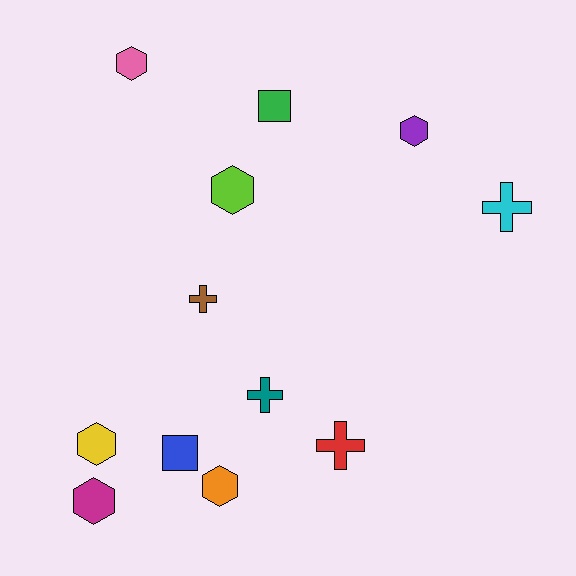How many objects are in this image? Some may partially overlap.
There are 12 objects.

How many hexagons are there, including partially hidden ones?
There are 6 hexagons.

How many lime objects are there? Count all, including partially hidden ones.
There is 1 lime object.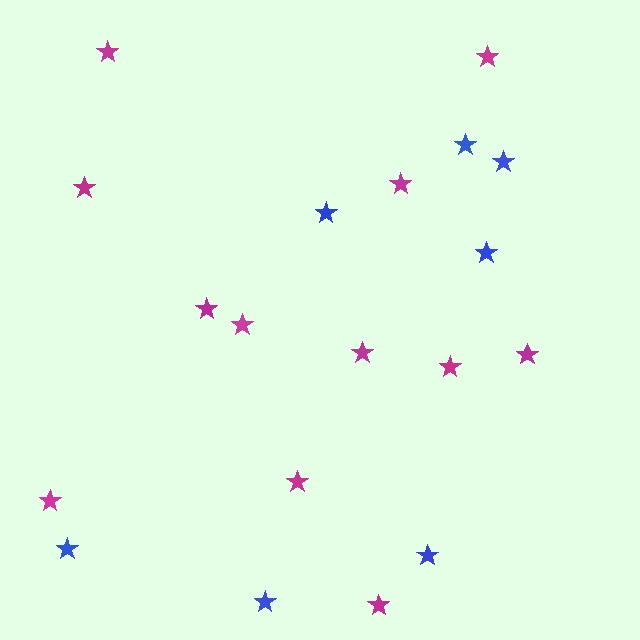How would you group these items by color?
There are 2 groups: one group of blue stars (7) and one group of magenta stars (12).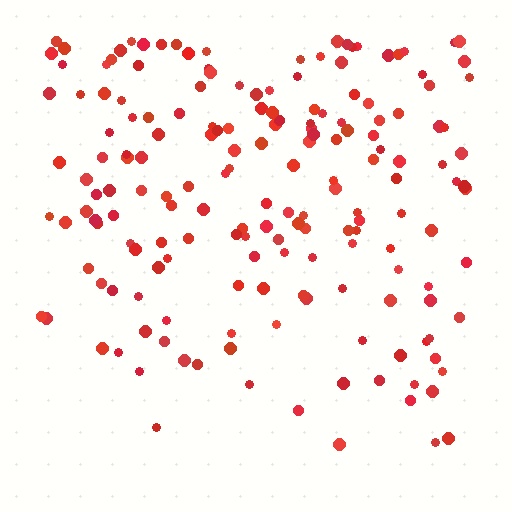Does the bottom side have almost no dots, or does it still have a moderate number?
Still a moderate number, just noticeably fewer than the top.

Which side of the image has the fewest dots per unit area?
The bottom.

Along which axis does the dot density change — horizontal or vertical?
Vertical.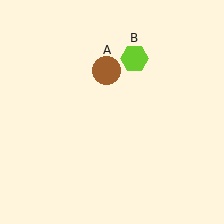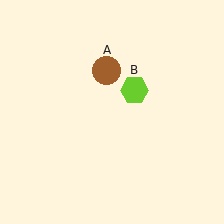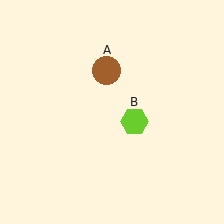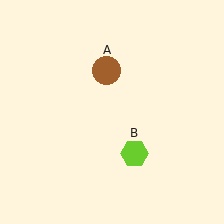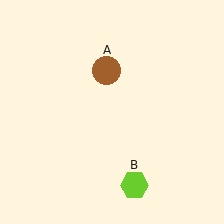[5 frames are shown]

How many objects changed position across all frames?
1 object changed position: lime hexagon (object B).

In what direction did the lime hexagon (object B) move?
The lime hexagon (object B) moved down.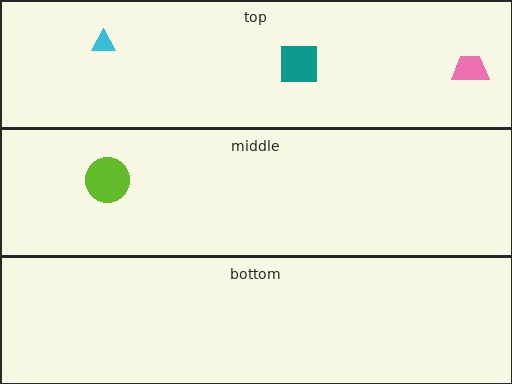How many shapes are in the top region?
3.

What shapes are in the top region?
The pink trapezoid, the teal square, the cyan triangle.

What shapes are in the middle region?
The lime circle.